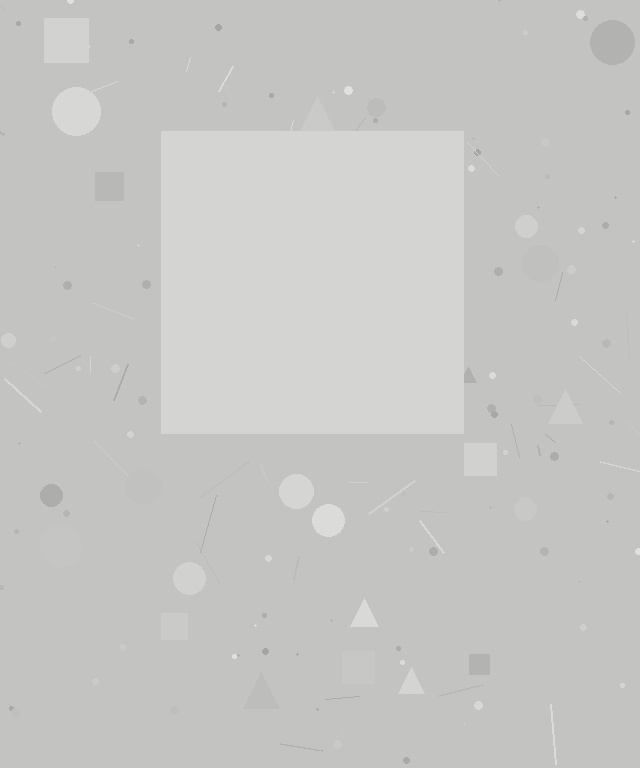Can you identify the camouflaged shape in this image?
The camouflaged shape is a square.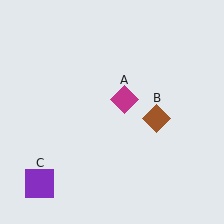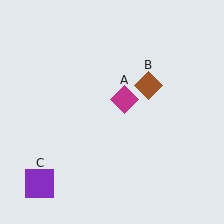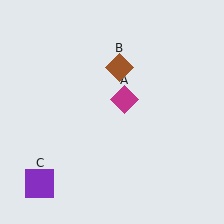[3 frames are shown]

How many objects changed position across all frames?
1 object changed position: brown diamond (object B).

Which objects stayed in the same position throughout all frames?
Magenta diamond (object A) and purple square (object C) remained stationary.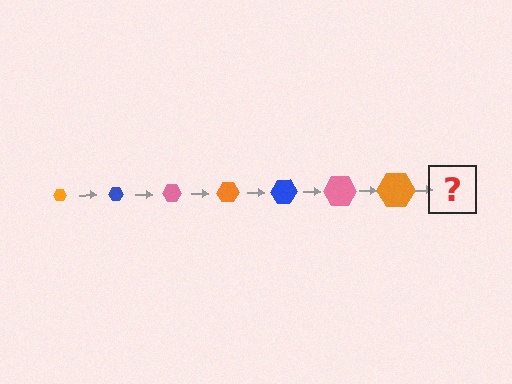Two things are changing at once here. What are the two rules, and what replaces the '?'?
The two rules are that the hexagon grows larger each step and the color cycles through orange, blue, and pink. The '?' should be a blue hexagon, larger than the previous one.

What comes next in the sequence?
The next element should be a blue hexagon, larger than the previous one.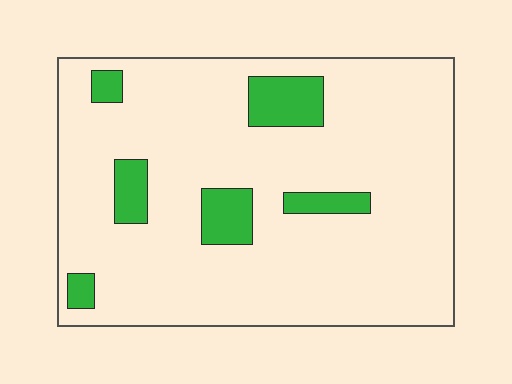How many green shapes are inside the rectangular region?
6.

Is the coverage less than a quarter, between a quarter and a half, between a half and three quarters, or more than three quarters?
Less than a quarter.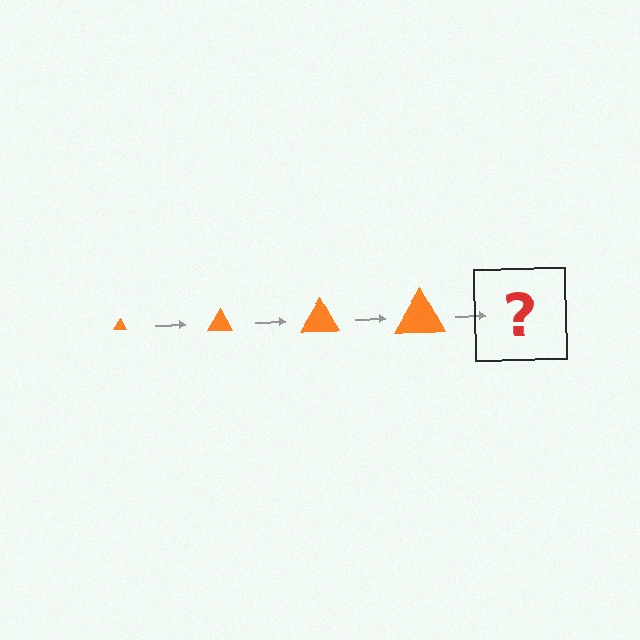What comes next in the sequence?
The next element should be an orange triangle, larger than the previous one.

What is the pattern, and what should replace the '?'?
The pattern is that the triangle gets progressively larger each step. The '?' should be an orange triangle, larger than the previous one.